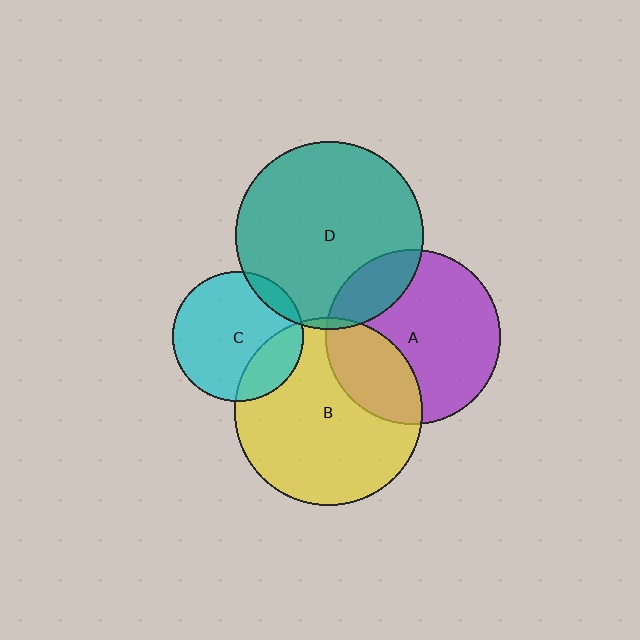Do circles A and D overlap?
Yes.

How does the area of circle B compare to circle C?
Approximately 2.1 times.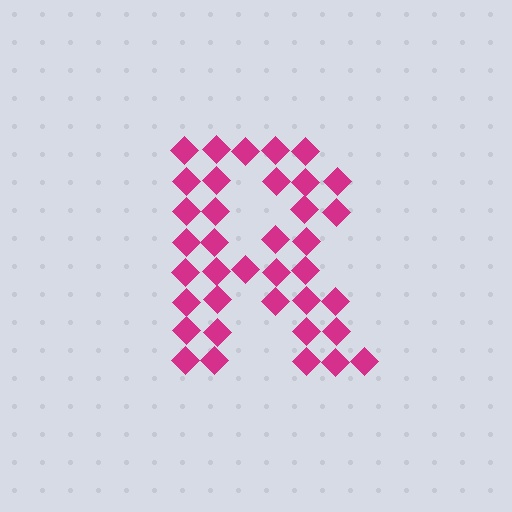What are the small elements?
The small elements are diamonds.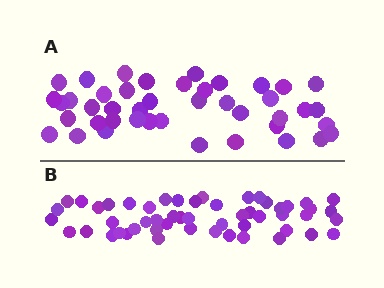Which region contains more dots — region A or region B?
Region B (the bottom region) has more dots.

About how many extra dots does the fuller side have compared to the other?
Region B has roughly 10 or so more dots than region A.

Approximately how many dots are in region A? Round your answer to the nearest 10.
About 40 dots. (The exact count is 43, which rounds to 40.)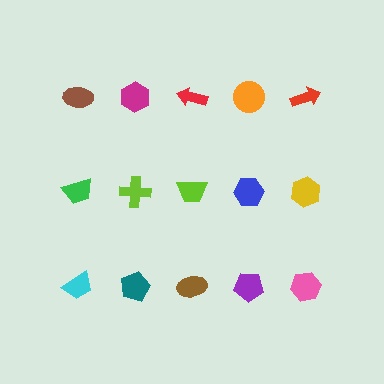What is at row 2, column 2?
A lime cross.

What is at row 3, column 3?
A brown ellipse.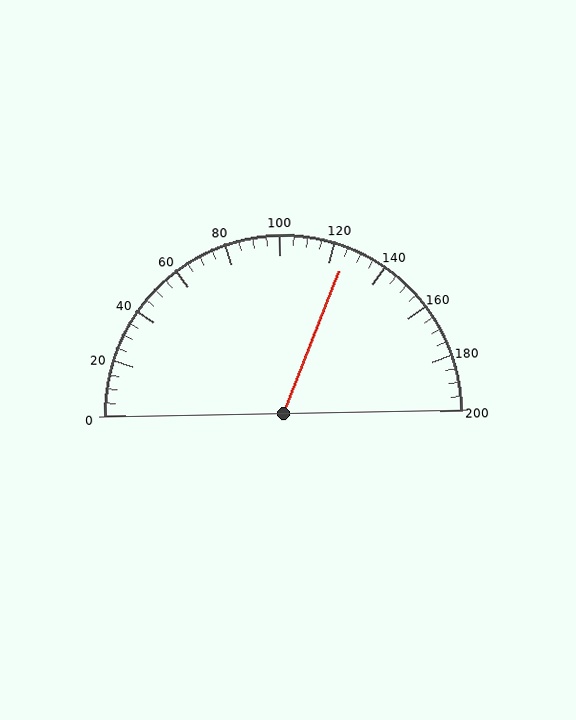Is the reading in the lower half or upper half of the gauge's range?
The reading is in the upper half of the range (0 to 200).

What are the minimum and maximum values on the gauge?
The gauge ranges from 0 to 200.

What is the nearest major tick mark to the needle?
The nearest major tick mark is 120.